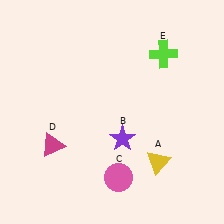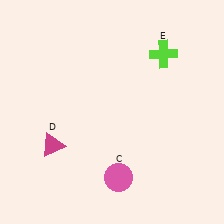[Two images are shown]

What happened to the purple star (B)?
The purple star (B) was removed in Image 2. It was in the bottom-right area of Image 1.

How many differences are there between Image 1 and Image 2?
There are 2 differences between the two images.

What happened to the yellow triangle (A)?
The yellow triangle (A) was removed in Image 2. It was in the bottom-right area of Image 1.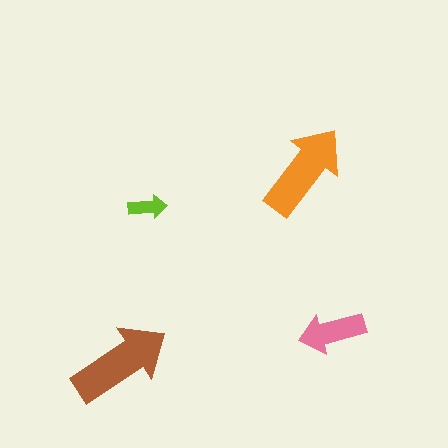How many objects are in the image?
There are 4 objects in the image.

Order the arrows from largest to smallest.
the brown one, the orange one, the pink one, the lime one.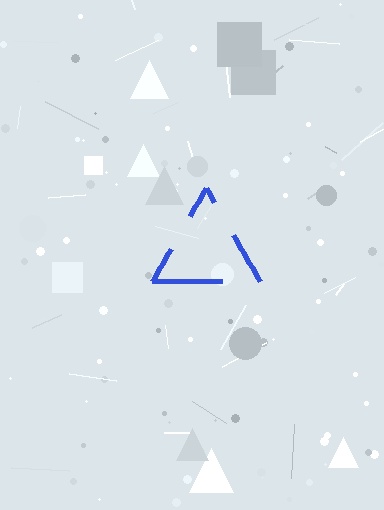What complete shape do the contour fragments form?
The contour fragments form a triangle.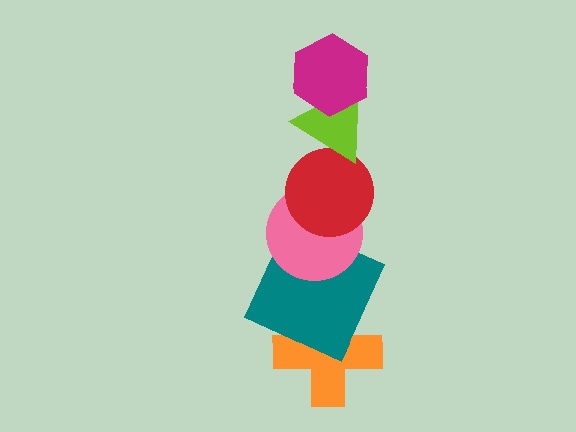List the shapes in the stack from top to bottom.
From top to bottom: the magenta hexagon, the lime triangle, the red circle, the pink circle, the teal square, the orange cross.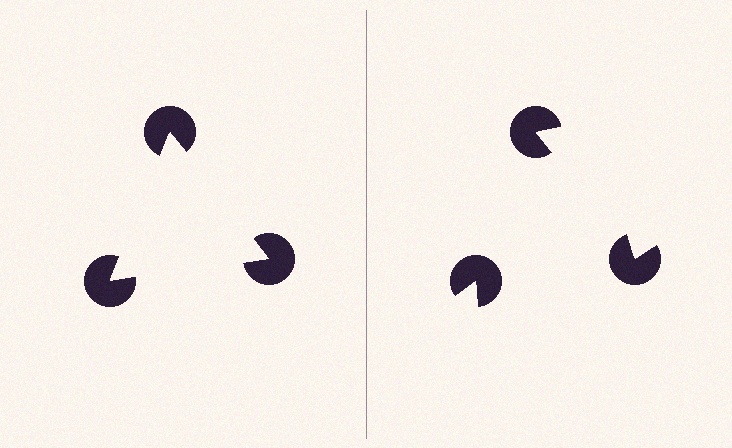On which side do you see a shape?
An illusory triangle appears on the left side. On the right side the wedge cuts are rotated, so no coherent shape forms.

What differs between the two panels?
The pac-man discs are positioned identically on both sides; only the wedge orientations differ. On the left they align to a triangle; on the right they are misaligned.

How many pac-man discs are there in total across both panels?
6 — 3 on each side.